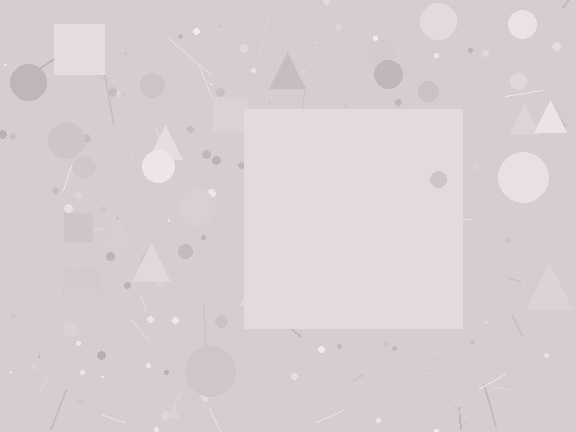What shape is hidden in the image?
A square is hidden in the image.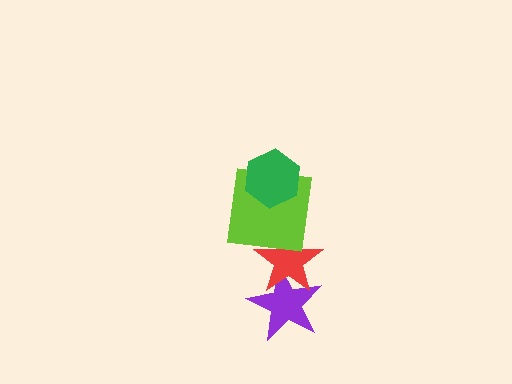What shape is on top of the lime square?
The green hexagon is on top of the lime square.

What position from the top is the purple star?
The purple star is 4th from the top.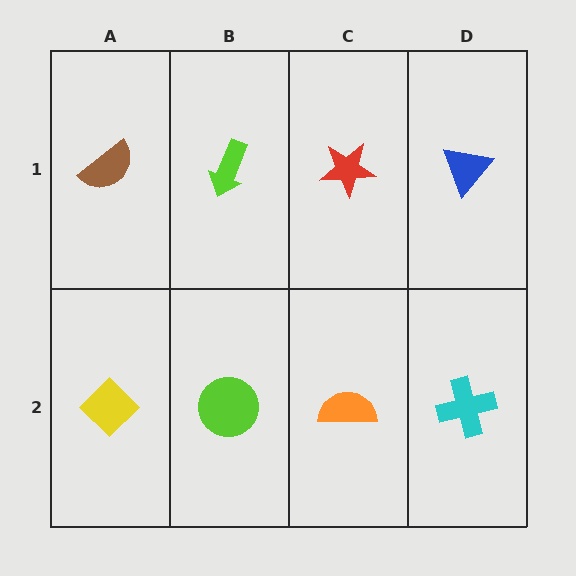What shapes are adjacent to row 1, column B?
A lime circle (row 2, column B), a brown semicircle (row 1, column A), a red star (row 1, column C).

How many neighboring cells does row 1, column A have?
2.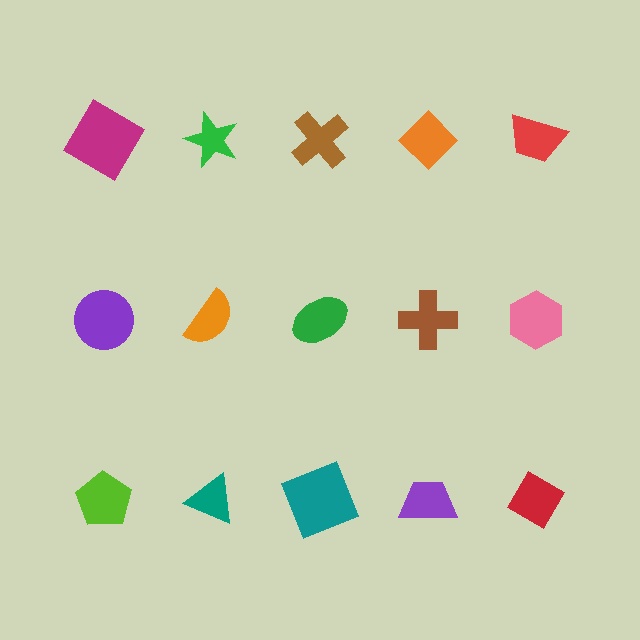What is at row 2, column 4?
A brown cross.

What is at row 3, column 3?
A teal square.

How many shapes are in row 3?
5 shapes.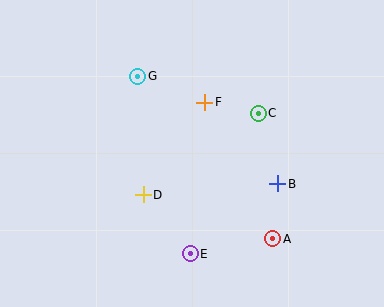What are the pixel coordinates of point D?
Point D is at (143, 195).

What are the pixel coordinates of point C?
Point C is at (258, 113).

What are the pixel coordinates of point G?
Point G is at (137, 76).